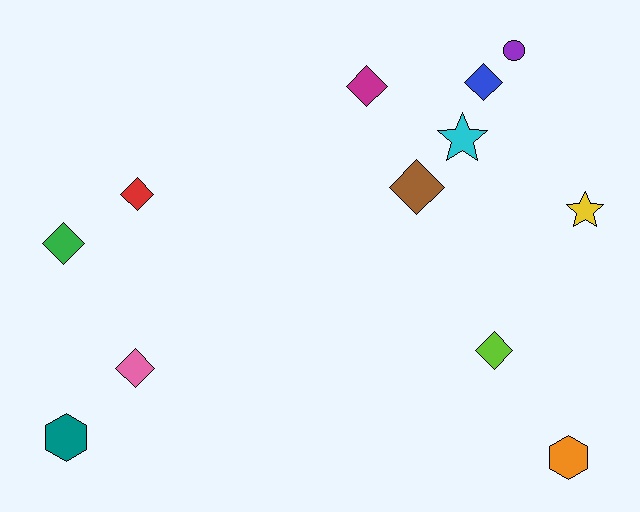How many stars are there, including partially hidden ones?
There are 2 stars.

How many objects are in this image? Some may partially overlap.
There are 12 objects.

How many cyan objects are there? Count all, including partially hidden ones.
There is 1 cyan object.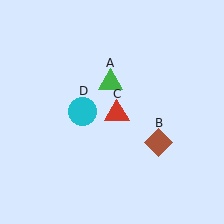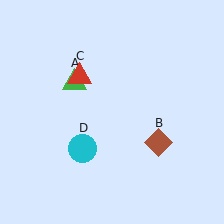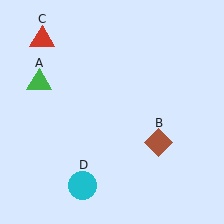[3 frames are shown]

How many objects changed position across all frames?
3 objects changed position: green triangle (object A), red triangle (object C), cyan circle (object D).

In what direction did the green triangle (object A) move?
The green triangle (object A) moved left.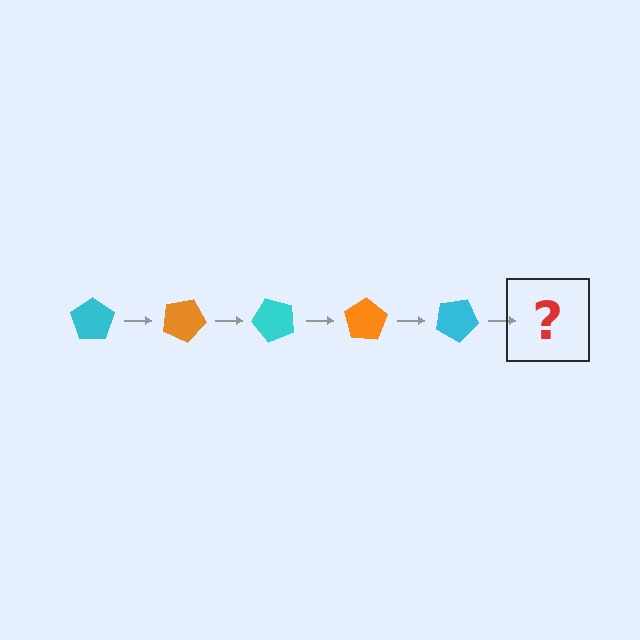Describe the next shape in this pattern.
It should be an orange pentagon, rotated 125 degrees from the start.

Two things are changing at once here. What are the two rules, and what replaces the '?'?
The two rules are that it rotates 25 degrees each step and the color cycles through cyan and orange. The '?' should be an orange pentagon, rotated 125 degrees from the start.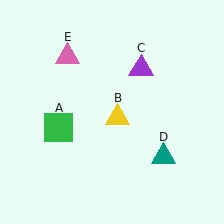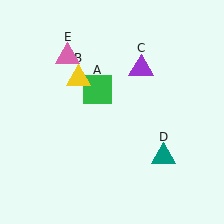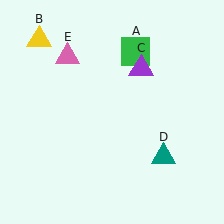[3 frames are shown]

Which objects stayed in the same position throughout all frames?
Purple triangle (object C) and teal triangle (object D) and pink triangle (object E) remained stationary.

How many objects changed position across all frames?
2 objects changed position: green square (object A), yellow triangle (object B).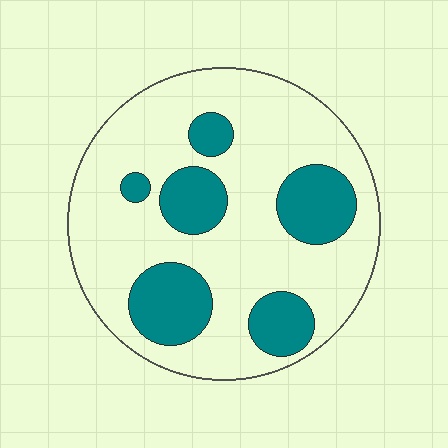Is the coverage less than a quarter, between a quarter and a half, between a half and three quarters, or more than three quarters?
Between a quarter and a half.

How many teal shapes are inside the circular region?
6.